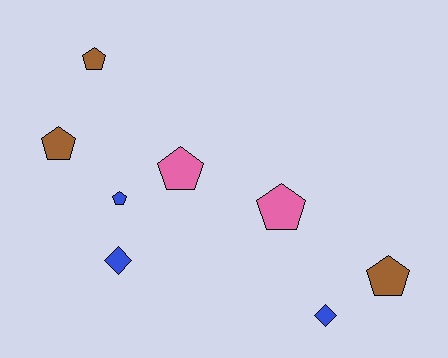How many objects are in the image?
There are 8 objects.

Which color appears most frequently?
Brown, with 3 objects.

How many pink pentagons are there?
There are 2 pink pentagons.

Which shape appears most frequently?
Pentagon, with 6 objects.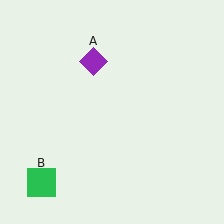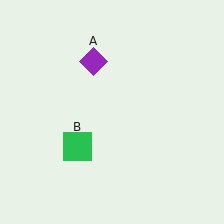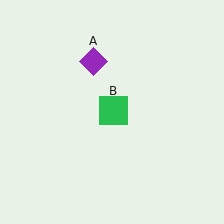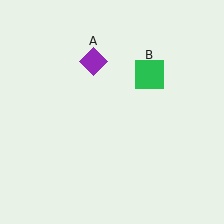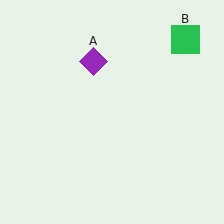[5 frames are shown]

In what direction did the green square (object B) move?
The green square (object B) moved up and to the right.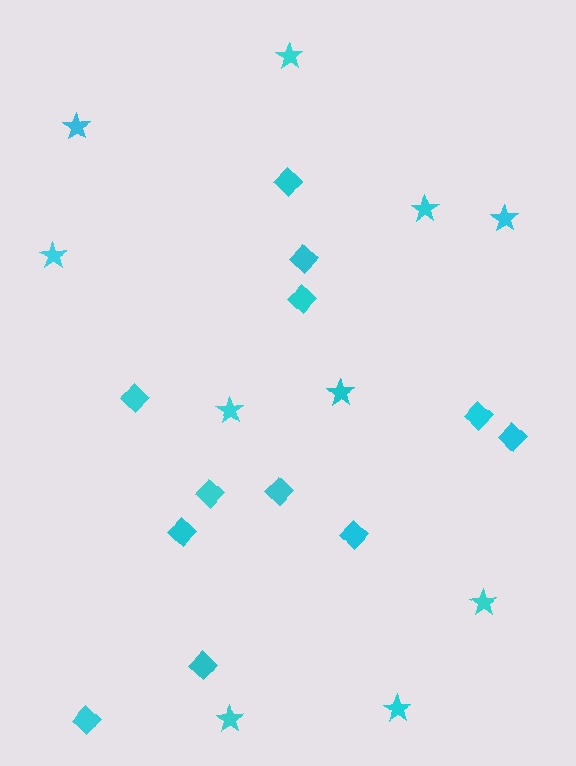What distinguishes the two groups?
There are 2 groups: one group of stars (10) and one group of diamonds (12).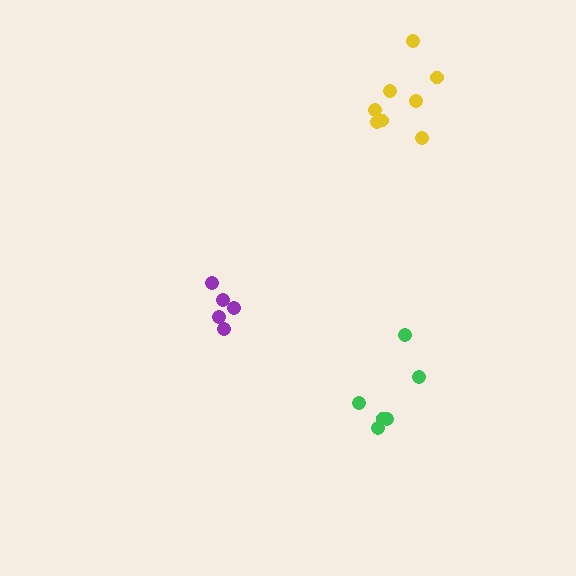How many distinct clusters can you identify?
There are 3 distinct clusters.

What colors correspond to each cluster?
The clusters are colored: green, purple, yellow.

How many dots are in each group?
Group 1: 6 dots, Group 2: 5 dots, Group 3: 8 dots (19 total).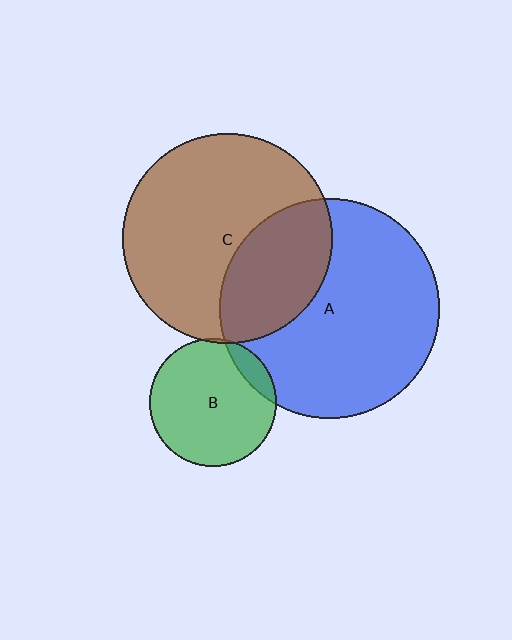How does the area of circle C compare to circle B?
Approximately 2.7 times.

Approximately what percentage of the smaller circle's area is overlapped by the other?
Approximately 35%.